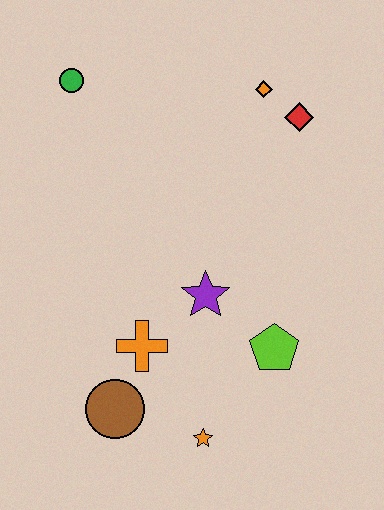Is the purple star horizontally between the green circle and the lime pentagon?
Yes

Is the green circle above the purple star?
Yes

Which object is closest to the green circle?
The orange diamond is closest to the green circle.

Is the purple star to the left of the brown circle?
No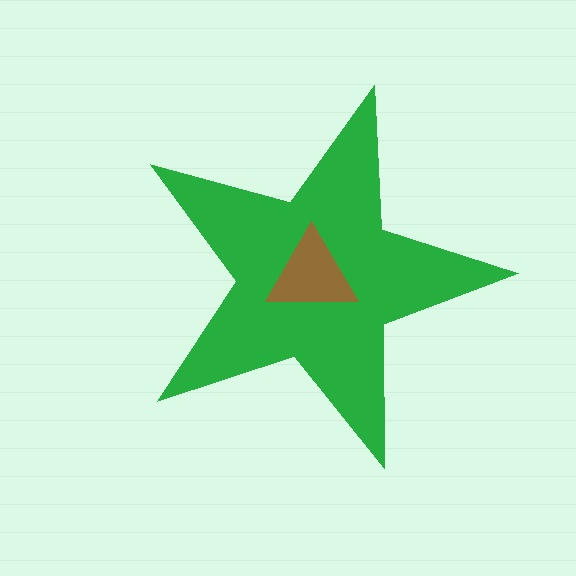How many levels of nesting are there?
2.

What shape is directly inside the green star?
The brown triangle.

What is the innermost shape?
The brown triangle.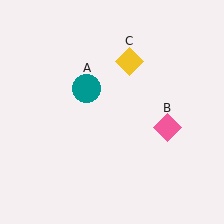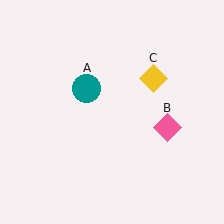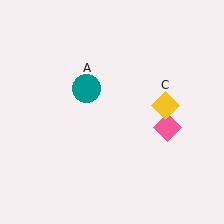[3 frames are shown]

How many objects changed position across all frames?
1 object changed position: yellow diamond (object C).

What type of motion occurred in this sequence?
The yellow diamond (object C) rotated clockwise around the center of the scene.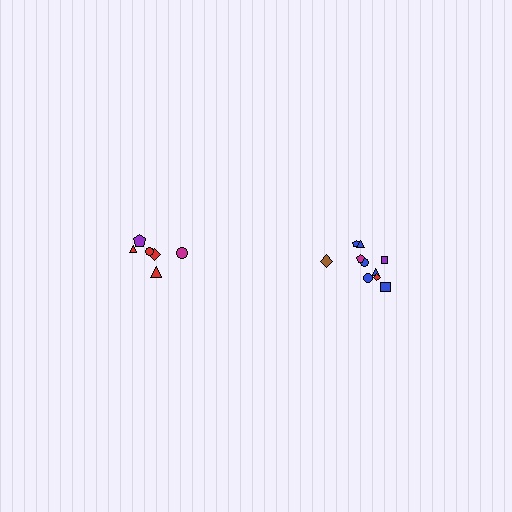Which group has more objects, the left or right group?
The right group.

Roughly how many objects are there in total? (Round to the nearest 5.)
Roughly 15 objects in total.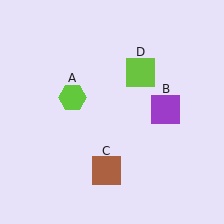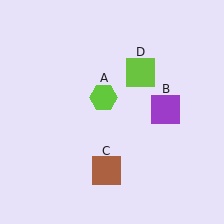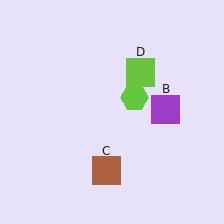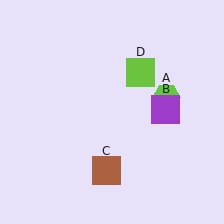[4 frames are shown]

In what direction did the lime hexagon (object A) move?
The lime hexagon (object A) moved right.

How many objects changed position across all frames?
1 object changed position: lime hexagon (object A).